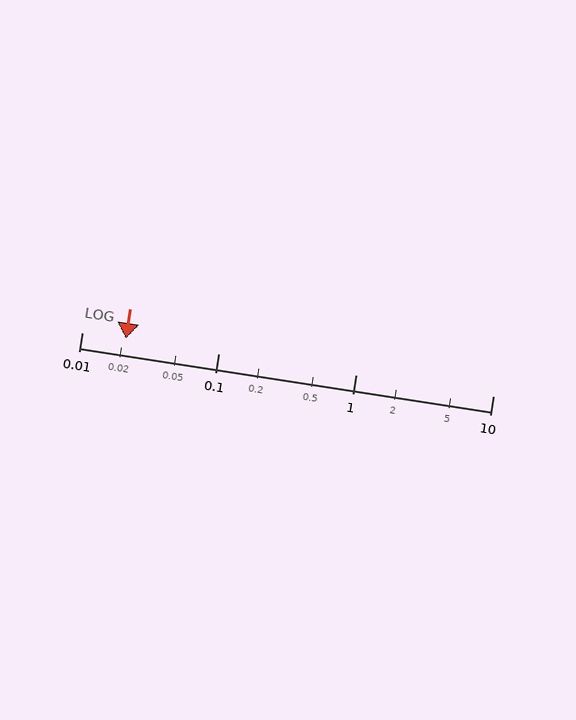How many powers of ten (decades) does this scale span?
The scale spans 3 decades, from 0.01 to 10.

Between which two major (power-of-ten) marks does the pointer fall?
The pointer is between 0.01 and 0.1.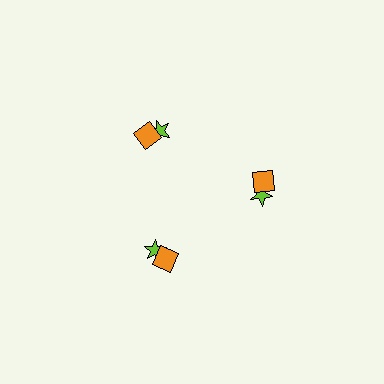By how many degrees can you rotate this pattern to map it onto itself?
The pattern maps onto itself every 120 degrees of rotation.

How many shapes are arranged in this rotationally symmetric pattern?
There are 6 shapes, arranged in 3 groups of 2.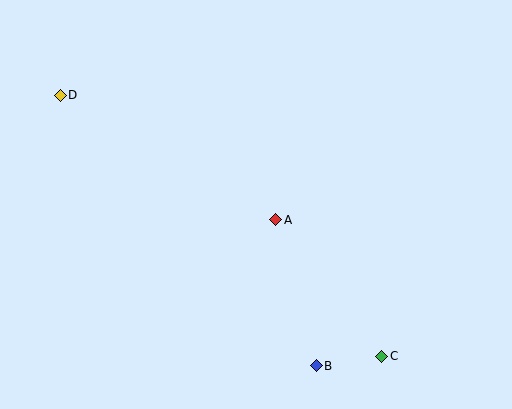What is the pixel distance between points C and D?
The distance between C and D is 414 pixels.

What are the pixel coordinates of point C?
Point C is at (382, 356).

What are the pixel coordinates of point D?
Point D is at (60, 95).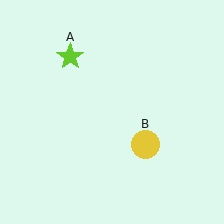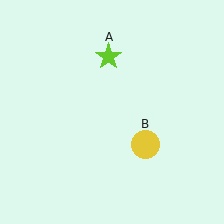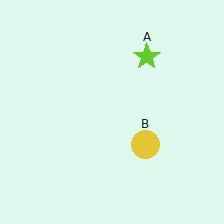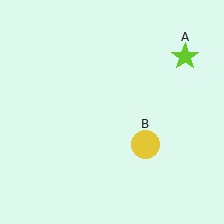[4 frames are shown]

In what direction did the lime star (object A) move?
The lime star (object A) moved right.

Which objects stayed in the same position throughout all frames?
Yellow circle (object B) remained stationary.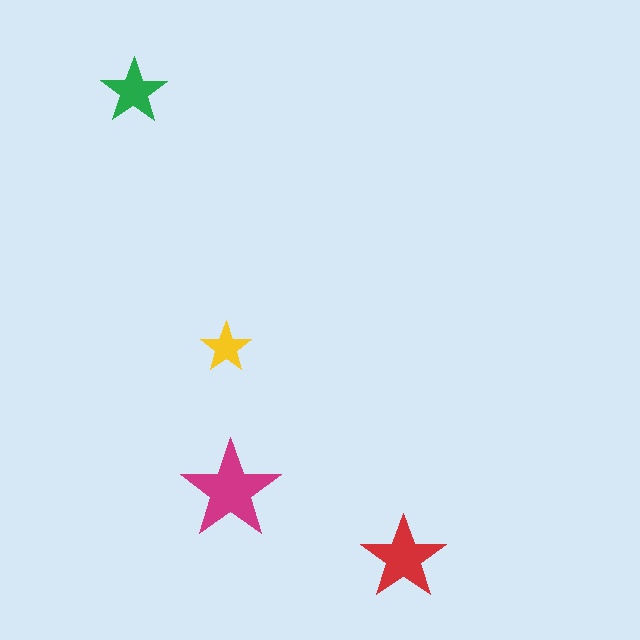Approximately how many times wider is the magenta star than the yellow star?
About 2 times wider.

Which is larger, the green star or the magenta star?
The magenta one.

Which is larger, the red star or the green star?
The red one.